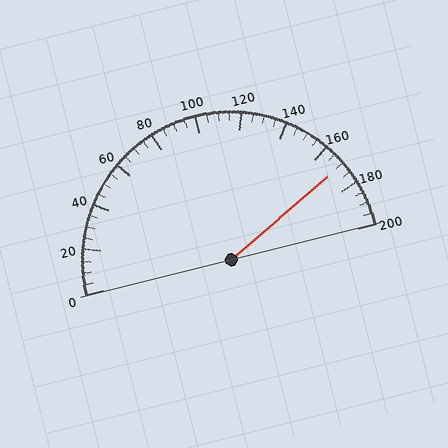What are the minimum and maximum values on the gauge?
The gauge ranges from 0 to 200.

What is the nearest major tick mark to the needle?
The nearest major tick mark is 160.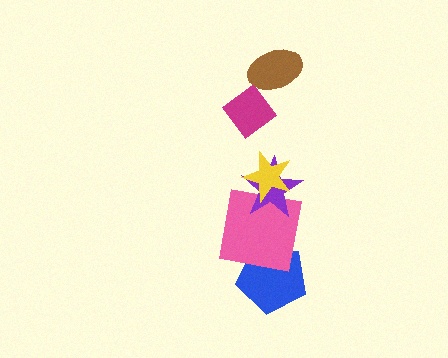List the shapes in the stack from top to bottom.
From top to bottom: the brown ellipse, the magenta diamond, the yellow star, the purple star, the pink square, the blue pentagon.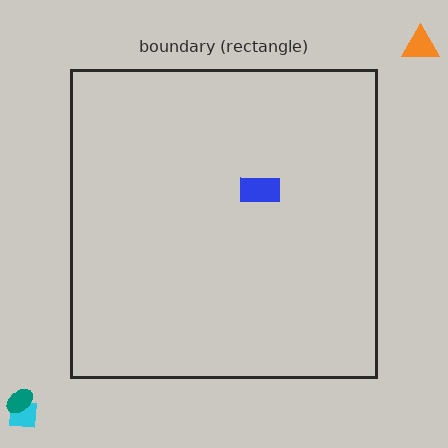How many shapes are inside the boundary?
1 inside, 3 outside.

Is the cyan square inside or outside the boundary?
Outside.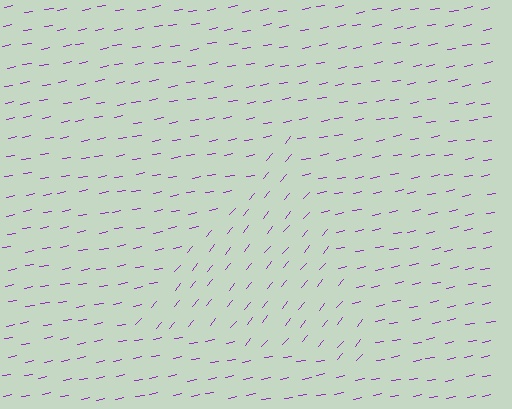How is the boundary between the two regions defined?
The boundary is defined purely by a change in line orientation (approximately 40 degrees difference). All lines are the same color and thickness.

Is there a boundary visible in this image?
Yes, there is a texture boundary formed by a change in line orientation.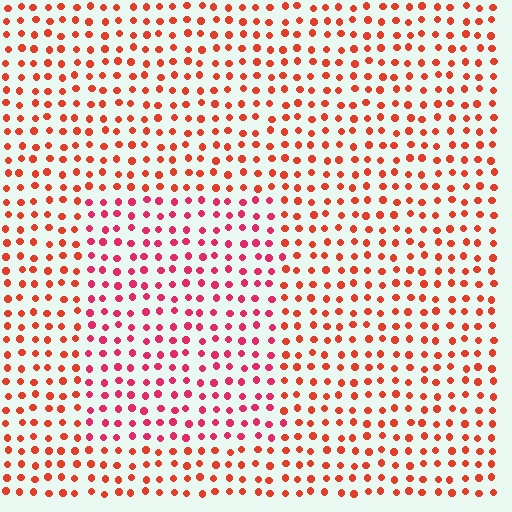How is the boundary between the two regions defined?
The boundary is defined purely by a slight shift in hue (about 28 degrees). Spacing, size, and orientation are identical on both sides.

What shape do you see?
I see a rectangle.